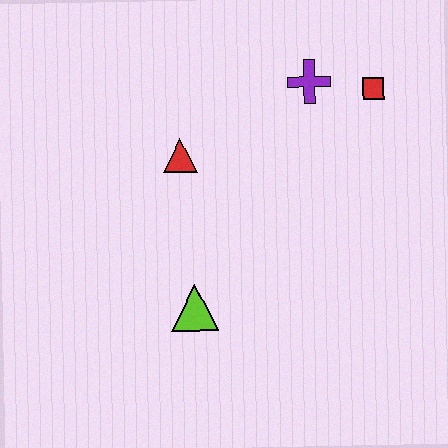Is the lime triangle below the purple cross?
Yes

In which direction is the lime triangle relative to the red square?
The lime triangle is below the red square.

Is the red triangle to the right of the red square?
No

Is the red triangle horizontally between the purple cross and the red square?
No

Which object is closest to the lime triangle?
The red triangle is closest to the lime triangle.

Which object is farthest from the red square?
The lime triangle is farthest from the red square.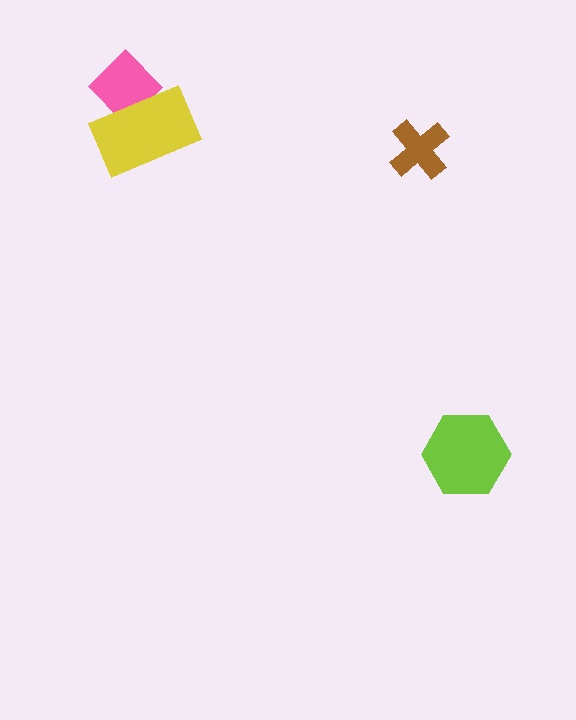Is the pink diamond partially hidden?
Yes, it is partially covered by another shape.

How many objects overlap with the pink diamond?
1 object overlaps with the pink diamond.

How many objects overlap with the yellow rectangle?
1 object overlaps with the yellow rectangle.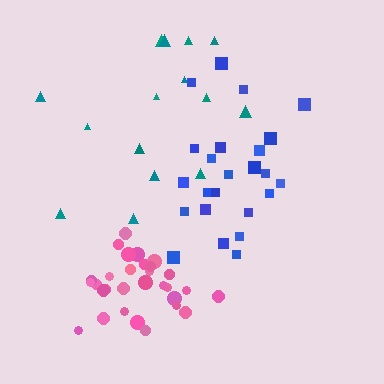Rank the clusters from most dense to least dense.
pink, blue, teal.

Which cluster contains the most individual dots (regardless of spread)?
Pink (30).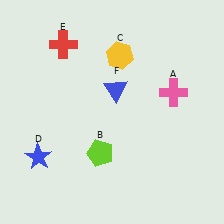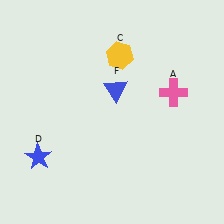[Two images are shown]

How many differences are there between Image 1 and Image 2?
There are 2 differences between the two images.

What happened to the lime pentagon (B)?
The lime pentagon (B) was removed in Image 2. It was in the bottom-left area of Image 1.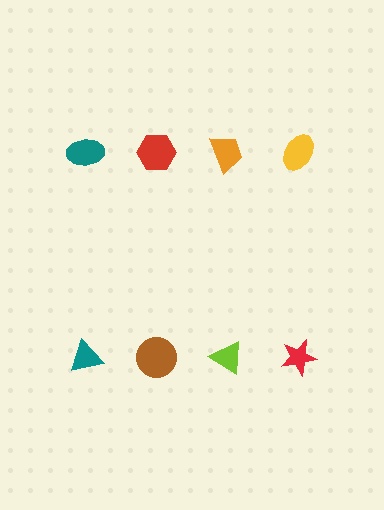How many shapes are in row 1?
4 shapes.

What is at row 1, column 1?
A teal ellipse.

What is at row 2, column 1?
A teal triangle.